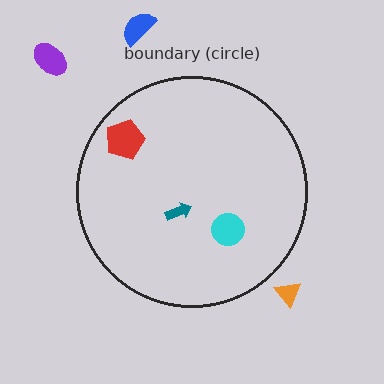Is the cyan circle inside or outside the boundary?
Inside.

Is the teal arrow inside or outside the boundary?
Inside.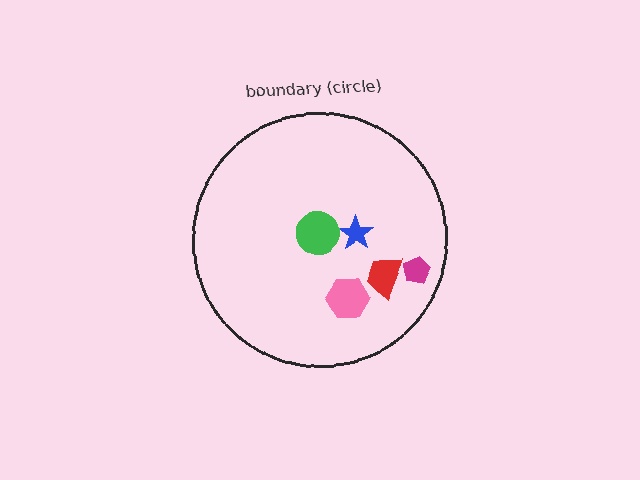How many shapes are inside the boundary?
5 inside, 0 outside.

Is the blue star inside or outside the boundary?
Inside.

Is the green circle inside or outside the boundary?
Inside.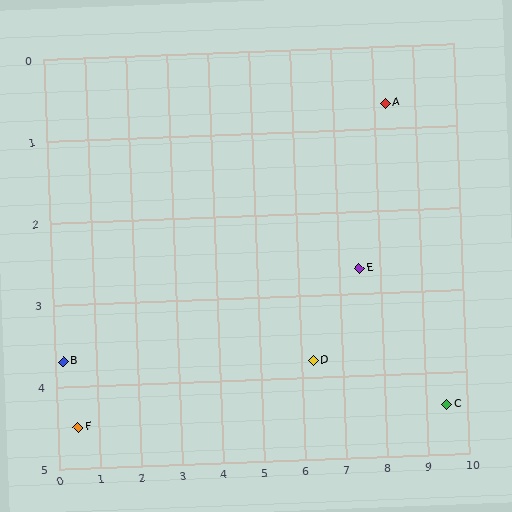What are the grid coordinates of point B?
Point B is at approximately (0.2, 3.7).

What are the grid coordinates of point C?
Point C is at approximately (9.5, 4.4).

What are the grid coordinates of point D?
Point D is at approximately (6.3, 3.8).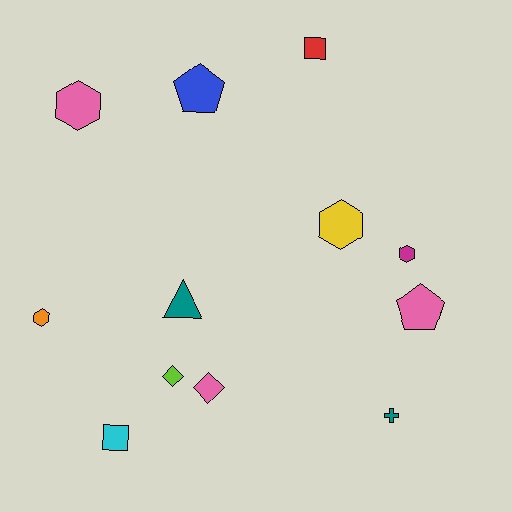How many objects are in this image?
There are 12 objects.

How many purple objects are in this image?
There are no purple objects.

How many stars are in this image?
There are no stars.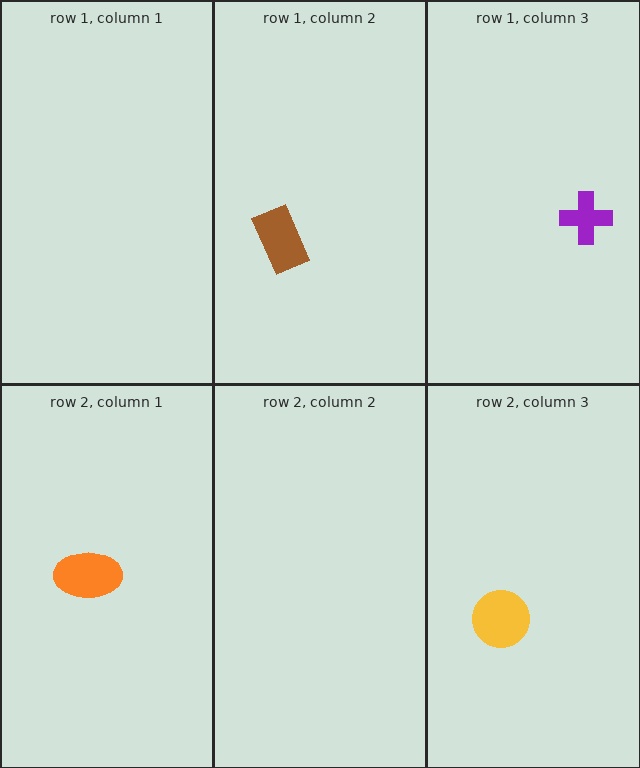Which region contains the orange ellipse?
The row 2, column 1 region.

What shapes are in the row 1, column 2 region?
The brown rectangle.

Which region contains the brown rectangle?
The row 1, column 2 region.